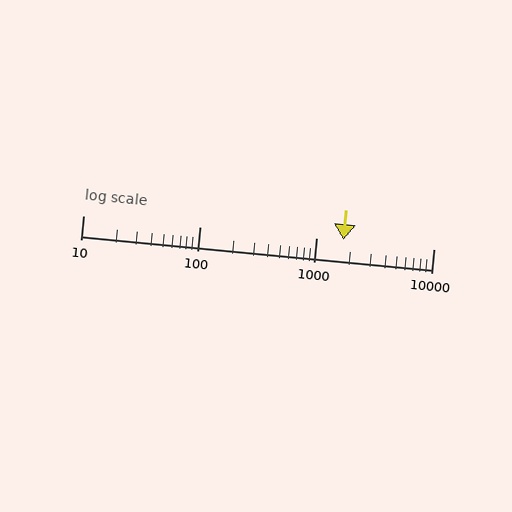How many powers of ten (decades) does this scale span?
The scale spans 3 decades, from 10 to 10000.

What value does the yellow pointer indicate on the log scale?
The pointer indicates approximately 1700.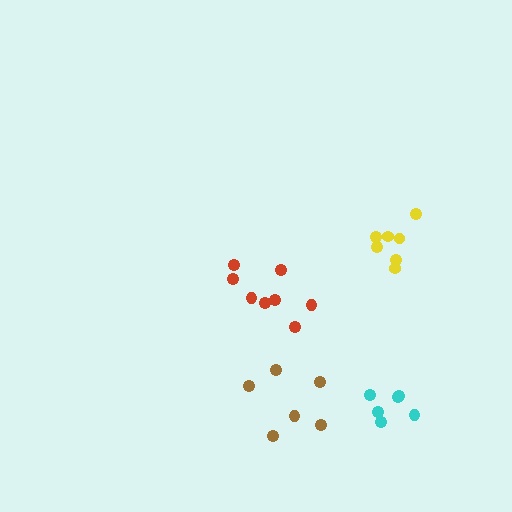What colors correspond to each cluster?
The clusters are colored: yellow, red, brown, cyan.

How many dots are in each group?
Group 1: 7 dots, Group 2: 8 dots, Group 3: 6 dots, Group 4: 6 dots (27 total).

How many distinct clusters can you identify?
There are 4 distinct clusters.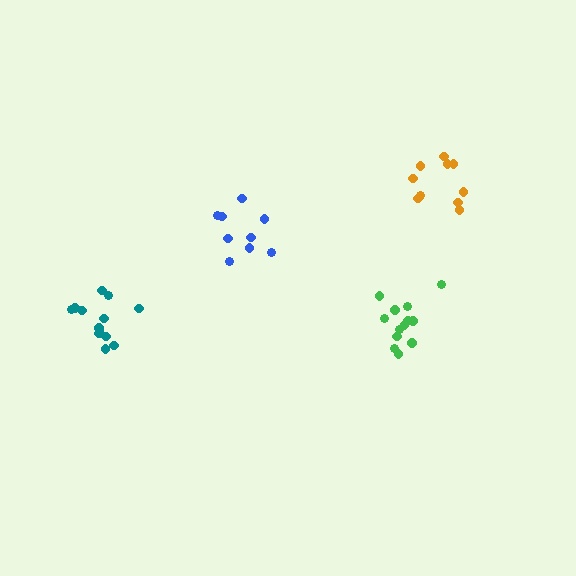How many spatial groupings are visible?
There are 4 spatial groupings.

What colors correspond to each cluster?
The clusters are colored: blue, orange, teal, green.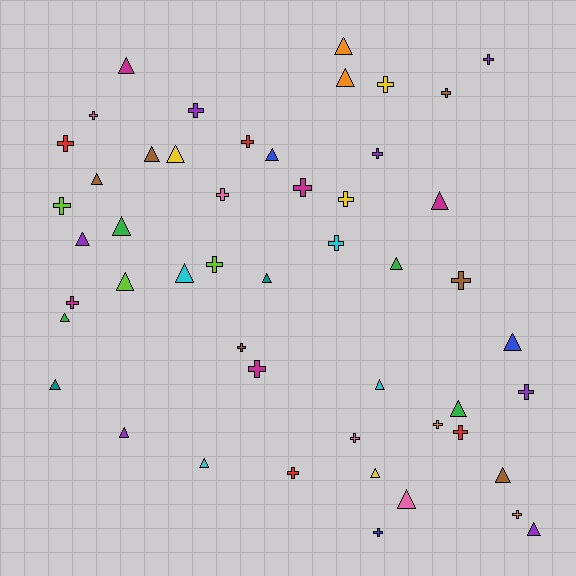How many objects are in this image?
There are 50 objects.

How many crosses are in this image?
There are 25 crosses.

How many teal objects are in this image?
There are 2 teal objects.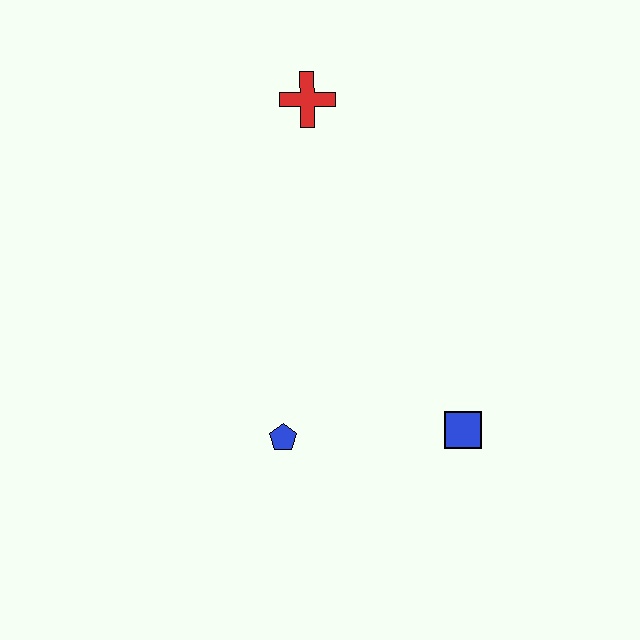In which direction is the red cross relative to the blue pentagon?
The red cross is above the blue pentagon.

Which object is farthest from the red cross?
The blue square is farthest from the red cross.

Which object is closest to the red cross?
The blue pentagon is closest to the red cross.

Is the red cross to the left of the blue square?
Yes